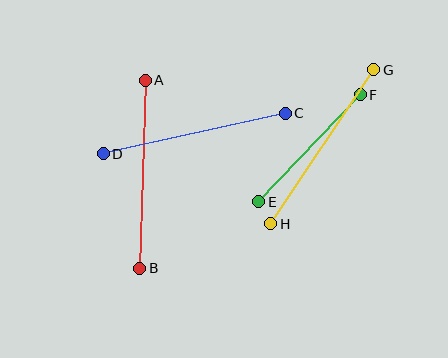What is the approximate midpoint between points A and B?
The midpoint is at approximately (142, 174) pixels.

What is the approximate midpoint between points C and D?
The midpoint is at approximately (194, 133) pixels.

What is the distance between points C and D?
The distance is approximately 186 pixels.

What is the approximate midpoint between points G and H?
The midpoint is at approximately (322, 147) pixels.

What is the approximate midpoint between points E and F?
The midpoint is at approximately (309, 148) pixels.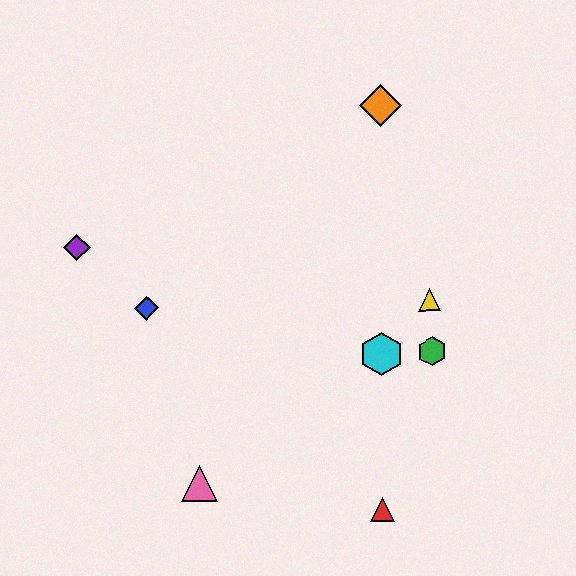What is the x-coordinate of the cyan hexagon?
The cyan hexagon is at x≈382.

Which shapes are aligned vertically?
The red triangle, the orange diamond, the cyan hexagon are aligned vertically.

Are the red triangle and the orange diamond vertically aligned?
Yes, both are at x≈382.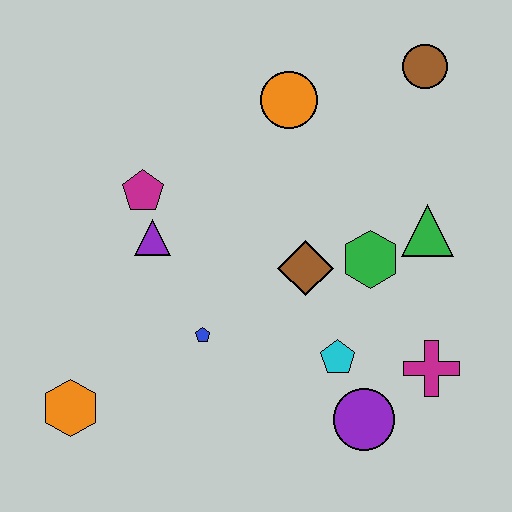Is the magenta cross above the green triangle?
No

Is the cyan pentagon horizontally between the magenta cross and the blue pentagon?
Yes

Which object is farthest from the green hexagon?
The orange hexagon is farthest from the green hexagon.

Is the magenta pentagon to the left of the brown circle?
Yes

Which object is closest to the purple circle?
The cyan pentagon is closest to the purple circle.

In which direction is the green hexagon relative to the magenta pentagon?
The green hexagon is to the right of the magenta pentagon.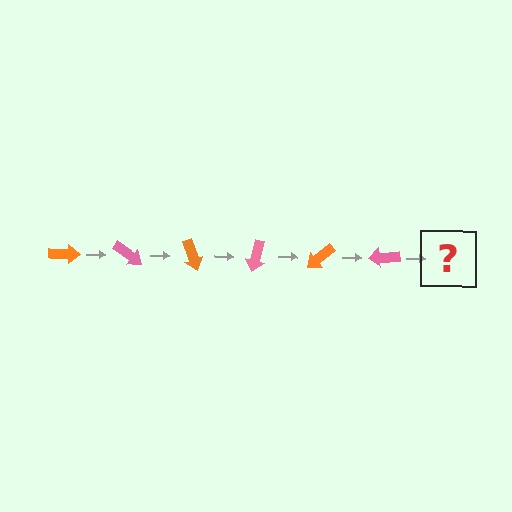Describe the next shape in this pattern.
It should be an orange arrow, rotated 210 degrees from the start.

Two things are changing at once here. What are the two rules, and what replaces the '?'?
The two rules are that it rotates 35 degrees each step and the color cycles through orange and pink. The '?' should be an orange arrow, rotated 210 degrees from the start.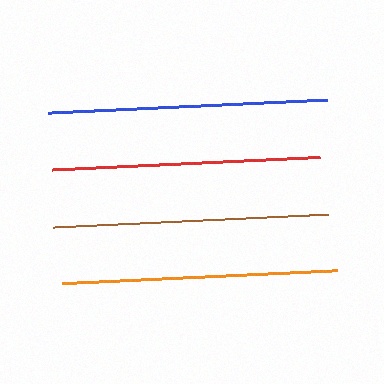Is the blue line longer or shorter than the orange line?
The blue line is longer than the orange line.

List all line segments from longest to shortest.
From longest to shortest: blue, brown, orange, red.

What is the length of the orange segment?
The orange segment is approximately 275 pixels long.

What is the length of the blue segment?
The blue segment is approximately 279 pixels long.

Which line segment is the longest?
The blue line is the longest at approximately 279 pixels.